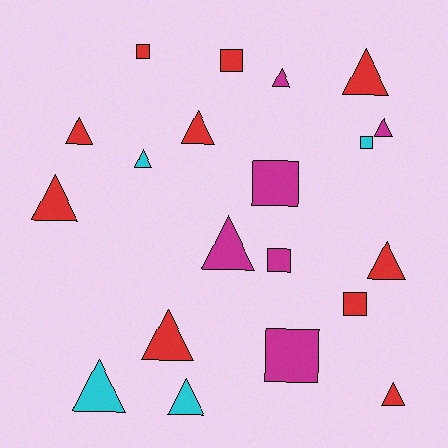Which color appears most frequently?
Red, with 10 objects.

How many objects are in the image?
There are 20 objects.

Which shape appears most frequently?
Triangle, with 13 objects.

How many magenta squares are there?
There are 3 magenta squares.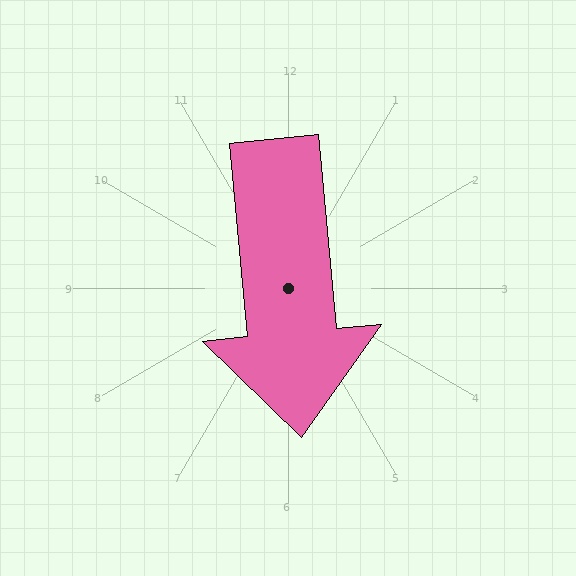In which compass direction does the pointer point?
South.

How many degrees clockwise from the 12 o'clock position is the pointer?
Approximately 175 degrees.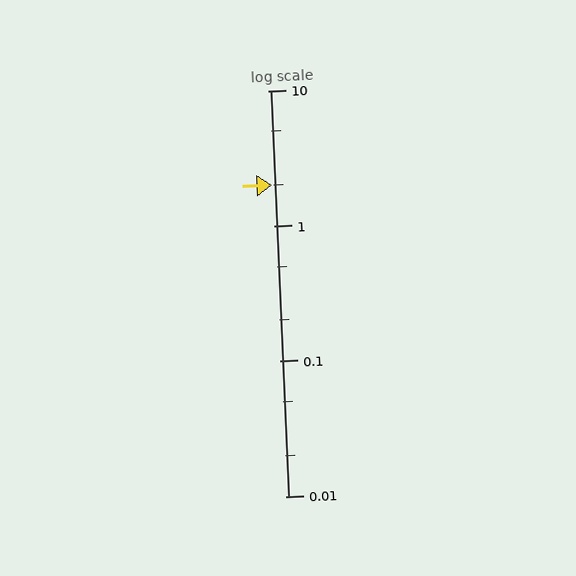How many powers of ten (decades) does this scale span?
The scale spans 3 decades, from 0.01 to 10.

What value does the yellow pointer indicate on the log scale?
The pointer indicates approximately 2.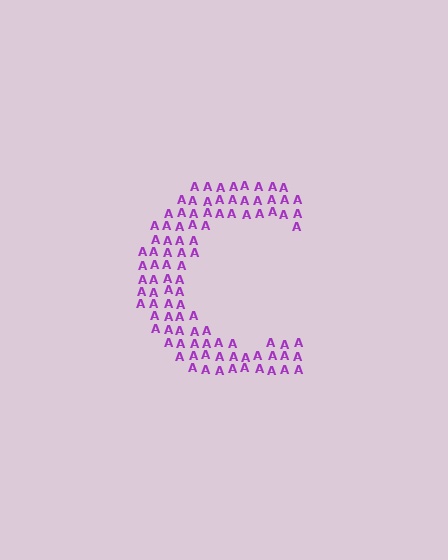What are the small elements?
The small elements are letter A's.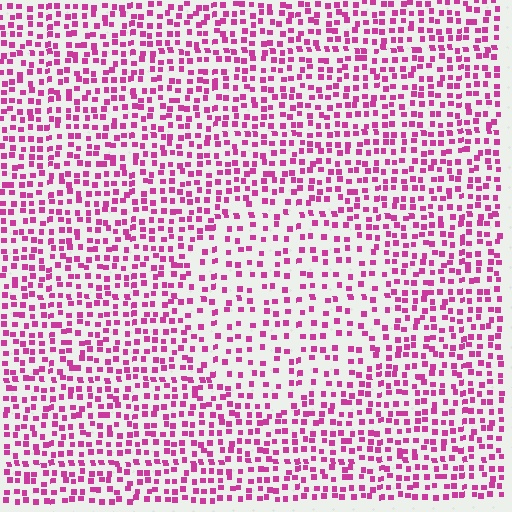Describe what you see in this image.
The image contains small magenta elements arranged at two different densities. A circle-shaped region is visible where the elements are less densely packed than the surrounding area.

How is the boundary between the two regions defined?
The boundary is defined by a change in element density (approximately 1.7x ratio). All elements are the same color, size, and shape.